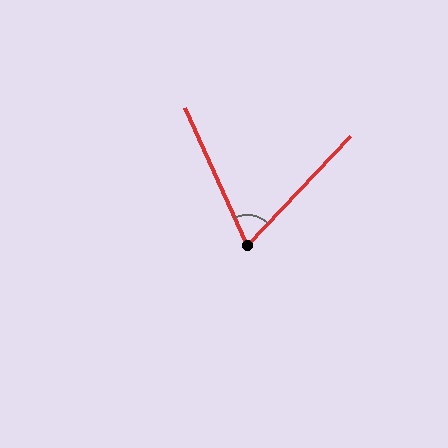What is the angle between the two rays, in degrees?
Approximately 68 degrees.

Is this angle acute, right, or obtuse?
It is acute.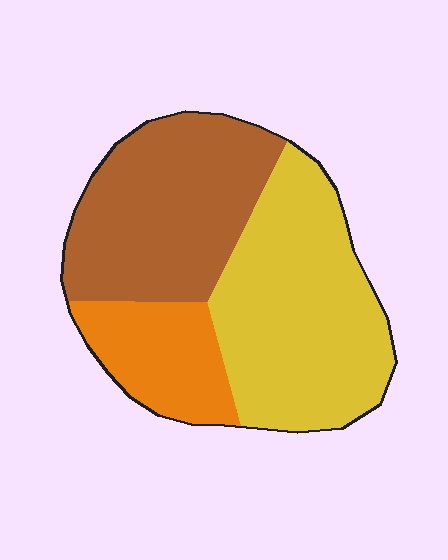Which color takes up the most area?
Yellow, at roughly 45%.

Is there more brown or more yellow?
Yellow.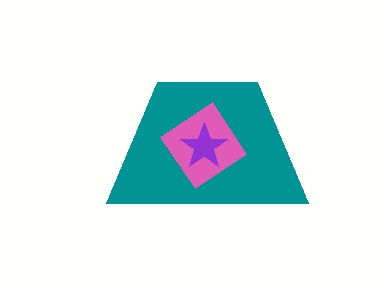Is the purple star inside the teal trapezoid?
Yes.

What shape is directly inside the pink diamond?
The purple star.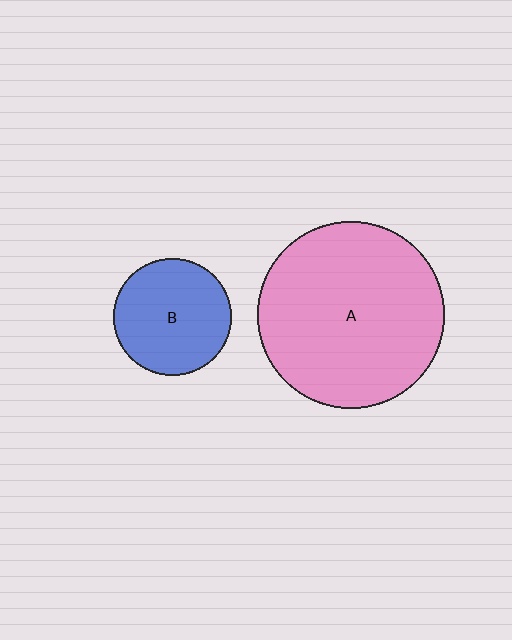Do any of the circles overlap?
No, none of the circles overlap.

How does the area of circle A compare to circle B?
Approximately 2.5 times.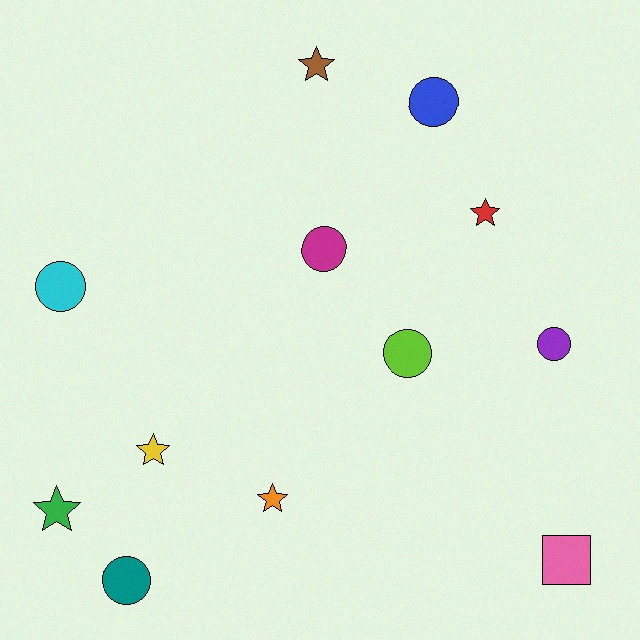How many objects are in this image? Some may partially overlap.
There are 12 objects.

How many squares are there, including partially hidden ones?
There is 1 square.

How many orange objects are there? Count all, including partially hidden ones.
There is 1 orange object.